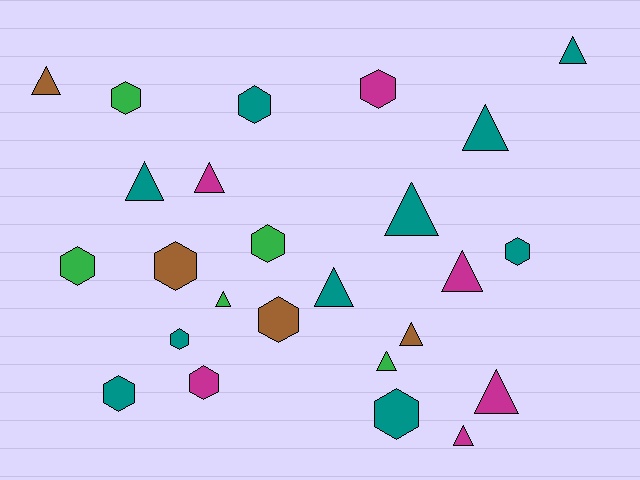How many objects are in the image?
There are 25 objects.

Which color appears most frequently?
Teal, with 10 objects.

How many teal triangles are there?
There are 5 teal triangles.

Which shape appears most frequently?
Triangle, with 13 objects.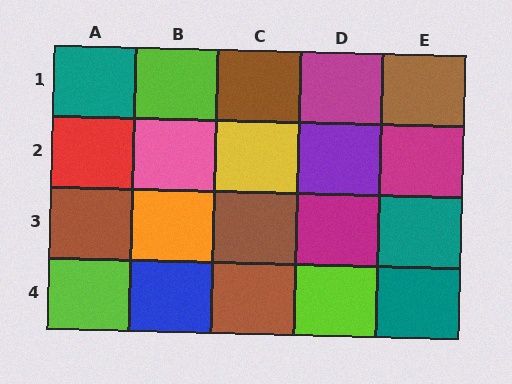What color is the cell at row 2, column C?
Yellow.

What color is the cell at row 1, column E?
Brown.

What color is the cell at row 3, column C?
Brown.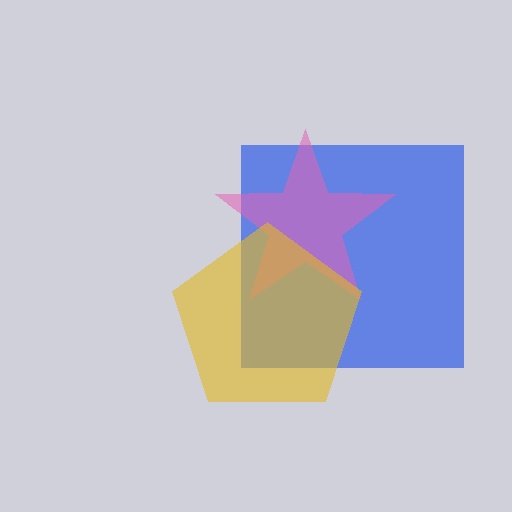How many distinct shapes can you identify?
There are 3 distinct shapes: a blue square, a pink star, a yellow pentagon.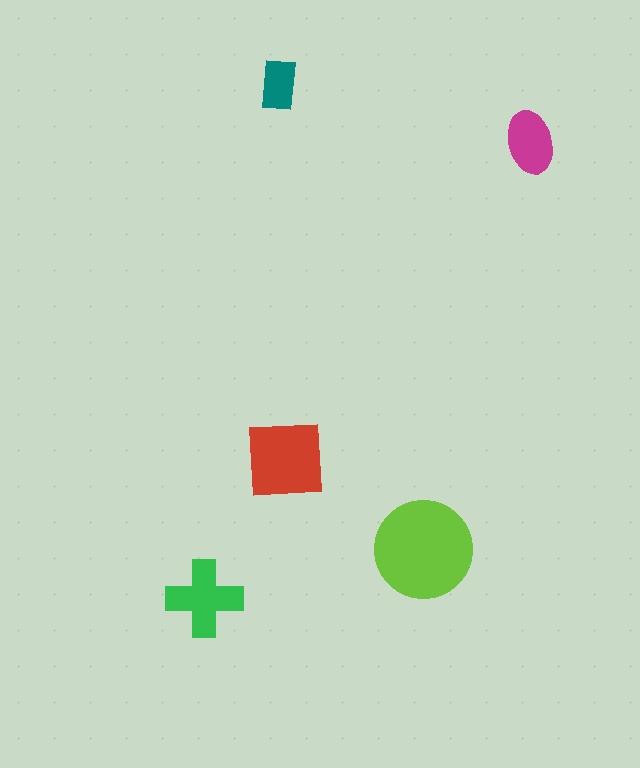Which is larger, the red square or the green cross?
The red square.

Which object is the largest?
The lime circle.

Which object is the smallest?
The teal rectangle.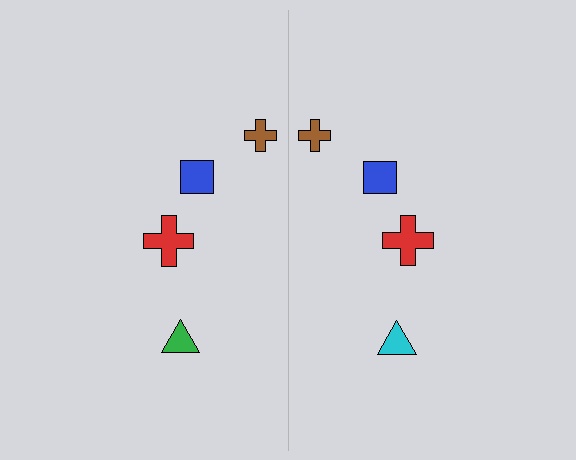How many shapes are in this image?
There are 8 shapes in this image.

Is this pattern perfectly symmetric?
No, the pattern is not perfectly symmetric. The cyan triangle on the right side breaks the symmetry — its mirror counterpart is green.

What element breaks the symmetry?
The cyan triangle on the right side breaks the symmetry — its mirror counterpart is green.